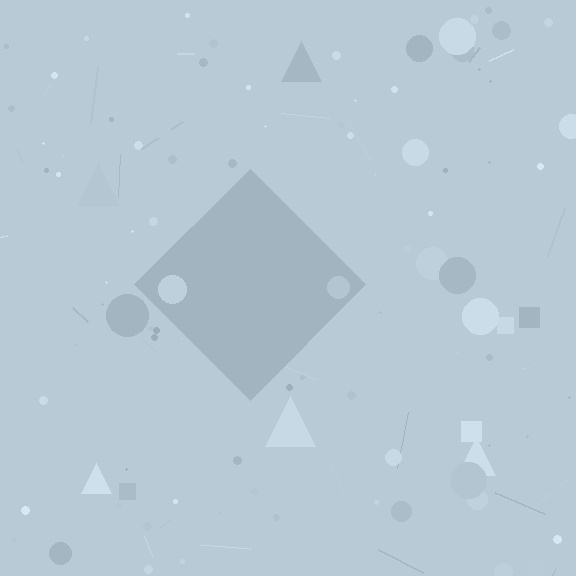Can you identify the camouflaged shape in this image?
The camouflaged shape is a diamond.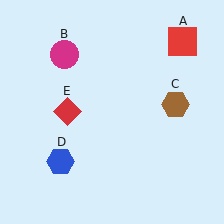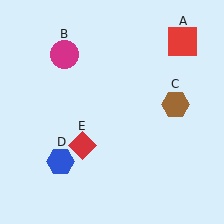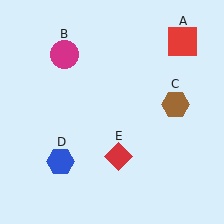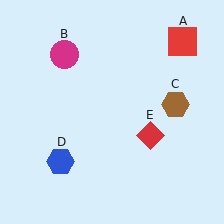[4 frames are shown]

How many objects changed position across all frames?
1 object changed position: red diamond (object E).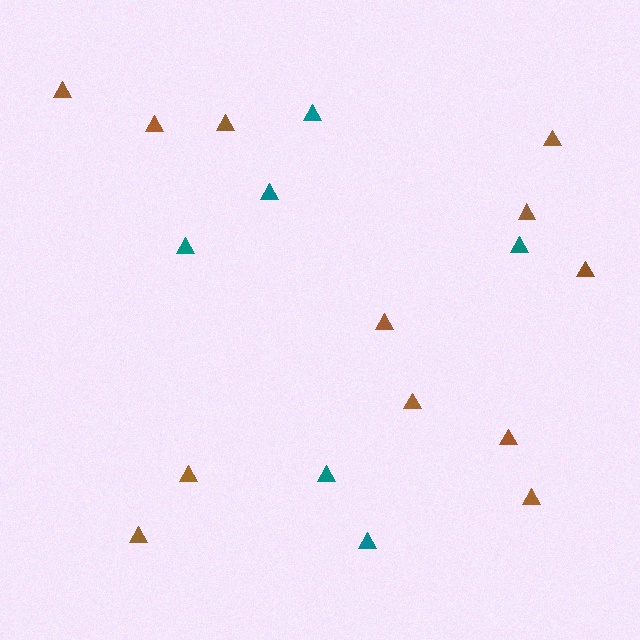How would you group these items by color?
There are 2 groups: one group of brown triangles (12) and one group of teal triangles (6).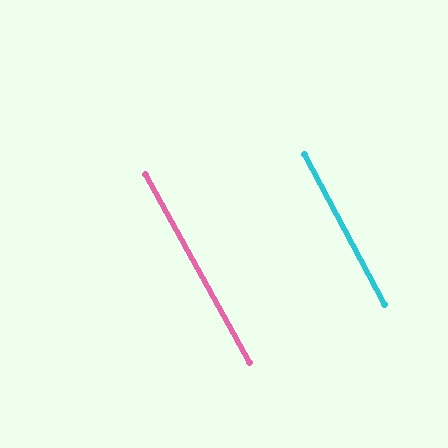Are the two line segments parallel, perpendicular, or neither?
Parallel — their directions differ by only 0.9°.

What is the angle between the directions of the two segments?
Approximately 1 degree.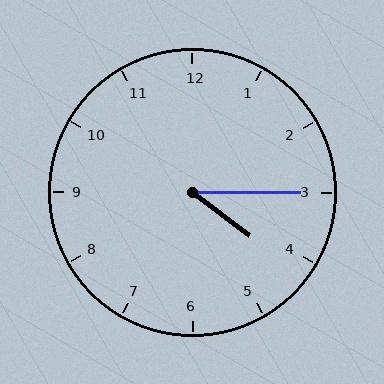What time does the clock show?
4:15.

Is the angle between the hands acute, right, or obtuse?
It is acute.